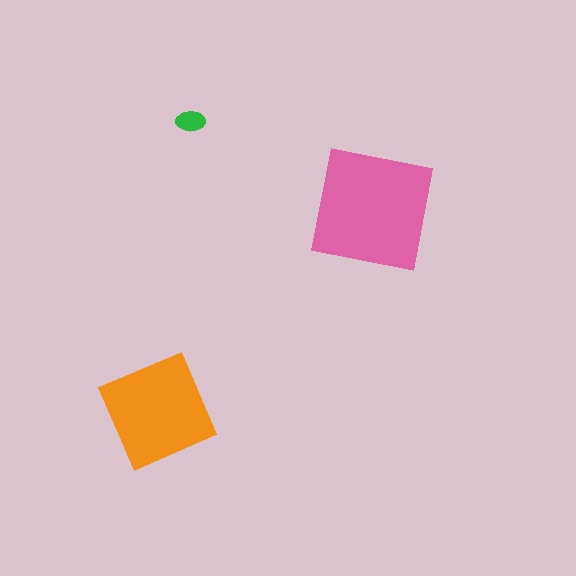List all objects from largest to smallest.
The pink square, the orange diamond, the green ellipse.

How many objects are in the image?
There are 3 objects in the image.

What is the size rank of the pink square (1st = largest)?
1st.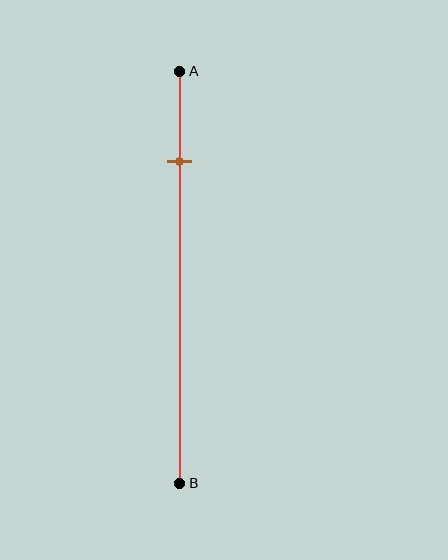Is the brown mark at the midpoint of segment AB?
No, the mark is at about 20% from A, not at the 50% midpoint.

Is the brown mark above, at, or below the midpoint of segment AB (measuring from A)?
The brown mark is above the midpoint of segment AB.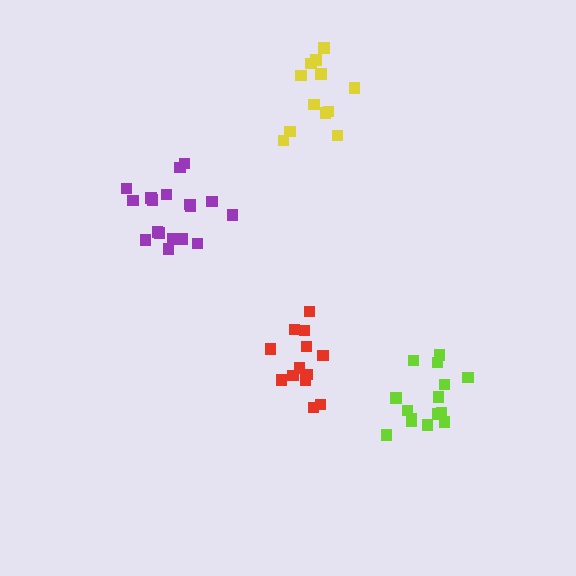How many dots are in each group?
Group 1: 18 dots, Group 2: 14 dots, Group 3: 15 dots, Group 4: 12 dots (59 total).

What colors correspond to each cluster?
The clusters are colored: purple, red, lime, yellow.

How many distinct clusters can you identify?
There are 4 distinct clusters.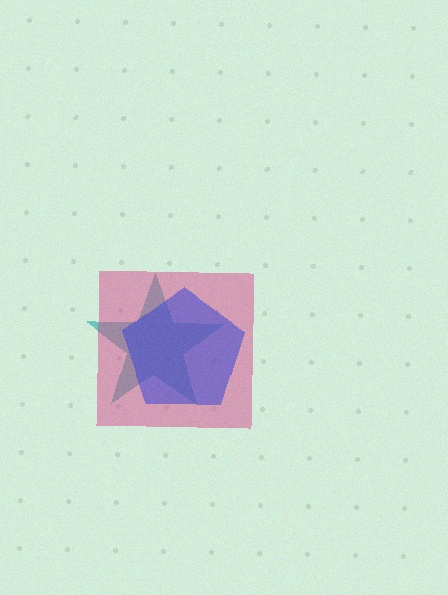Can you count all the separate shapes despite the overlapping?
Yes, there are 3 separate shapes.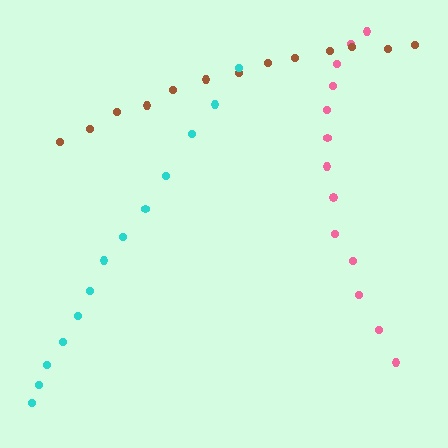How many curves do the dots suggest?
There are 3 distinct paths.